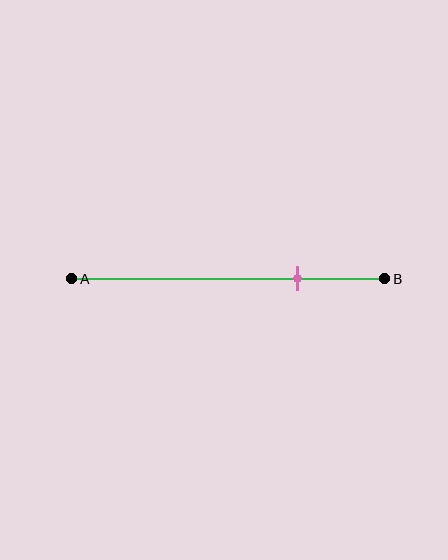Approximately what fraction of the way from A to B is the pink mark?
The pink mark is approximately 70% of the way from A to B.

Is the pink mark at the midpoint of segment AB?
No, the mark is at about 70% from A, not at the 50% midpoint.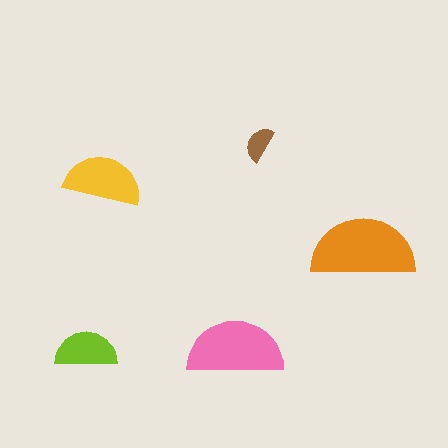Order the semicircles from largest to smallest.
the orange one, the pink one, the yellow one, the lime one, the brown one.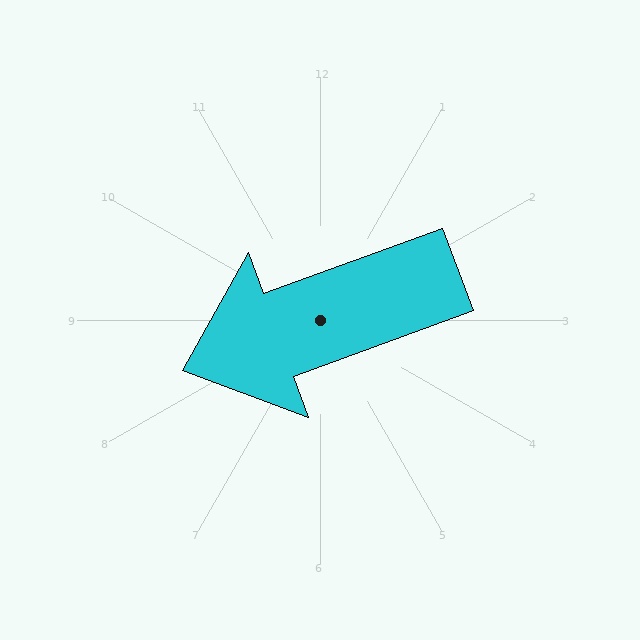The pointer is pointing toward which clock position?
Roughly 8 o'clock.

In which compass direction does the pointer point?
West.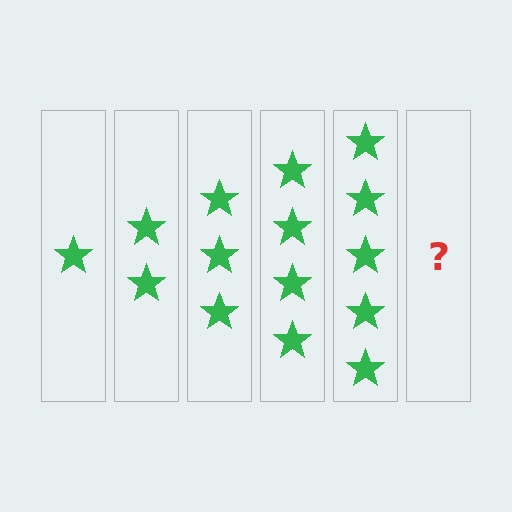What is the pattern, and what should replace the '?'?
The pattern is that each step adds one more star. The '?' should be 6 stars.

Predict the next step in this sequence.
The next step is 6 stars.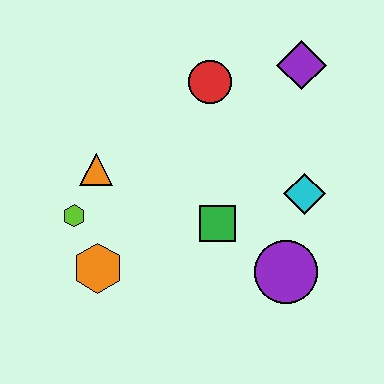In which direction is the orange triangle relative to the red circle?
The orange triangle is to the left of the red circle.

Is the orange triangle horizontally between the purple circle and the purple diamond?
No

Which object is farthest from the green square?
The purple diamond is farthest from the green square.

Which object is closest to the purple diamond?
The red circle is closest to the purple diamond.